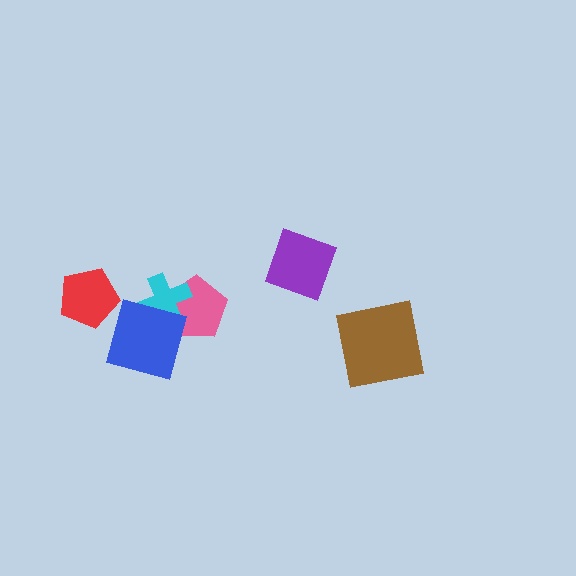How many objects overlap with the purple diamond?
0 objects overlap with the purple diamond.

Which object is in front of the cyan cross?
The blue square is in front of the cyan cross.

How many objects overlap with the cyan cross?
2 objects overlap with the cyan cross.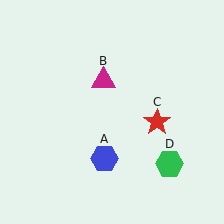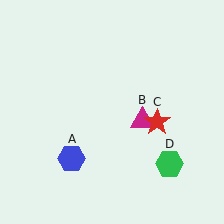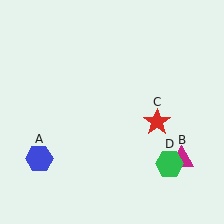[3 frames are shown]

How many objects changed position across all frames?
2 objects changed position: blue hexagon (object A), magenta triangle (object B).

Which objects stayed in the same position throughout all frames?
Red star (object C) and green hexagon (object D) remained stationary.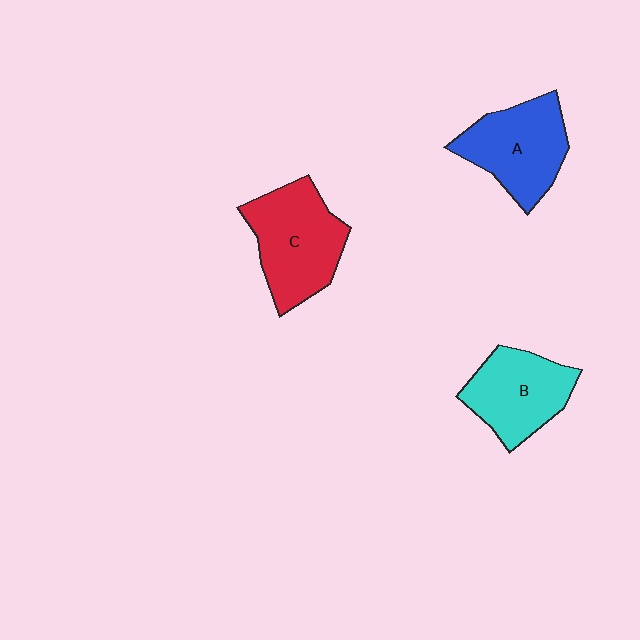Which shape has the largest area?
Shape C (red).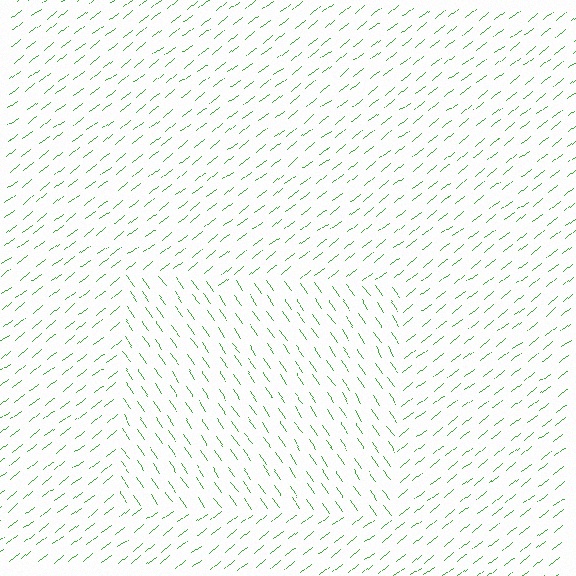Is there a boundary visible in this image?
Yes, there is a texture boundary formed by a change in line orientation.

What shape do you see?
I see a rectangle.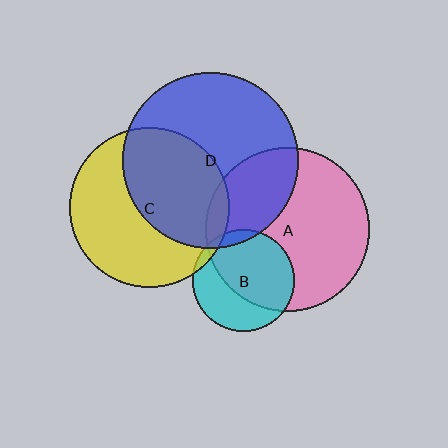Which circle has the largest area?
Circle D (blue).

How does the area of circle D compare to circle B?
Approximately 3.0 times.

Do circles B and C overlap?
Yes.